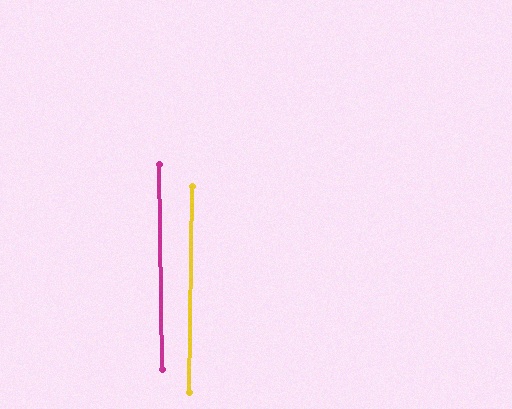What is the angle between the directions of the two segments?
Approximately 1 degree.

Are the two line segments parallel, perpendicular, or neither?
Parallel — their directions differ by only 1.4°.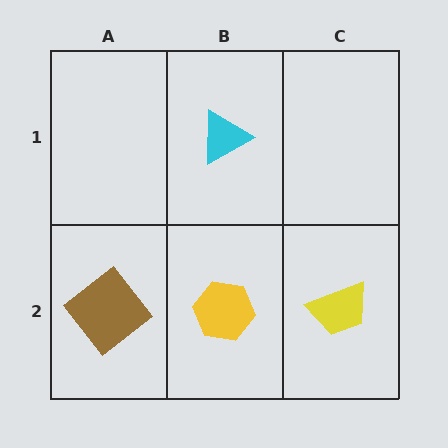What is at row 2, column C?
A yellow trapezoid.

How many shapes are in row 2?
3 shapes.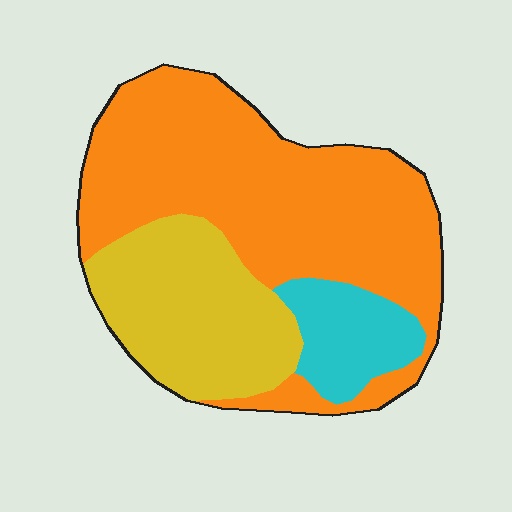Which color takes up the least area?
Cyan, at roughly 10%.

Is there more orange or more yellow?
Orange.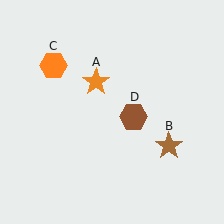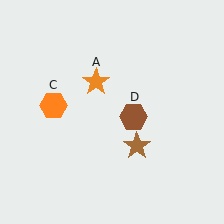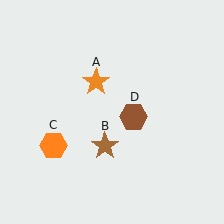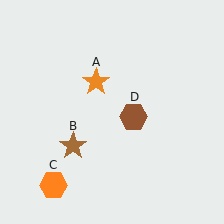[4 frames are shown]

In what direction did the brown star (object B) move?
The brown star (object B) moved left.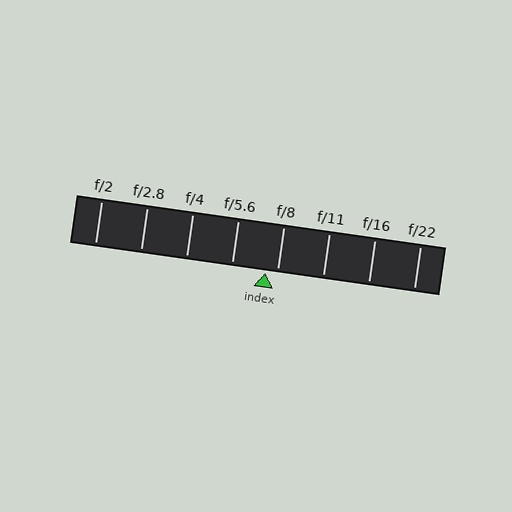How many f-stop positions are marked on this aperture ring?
There are 8 f-stop positions marked.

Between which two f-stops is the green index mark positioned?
The index mark is between f/5.6 and f/8.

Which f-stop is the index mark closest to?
The index mark is closest to f/8.